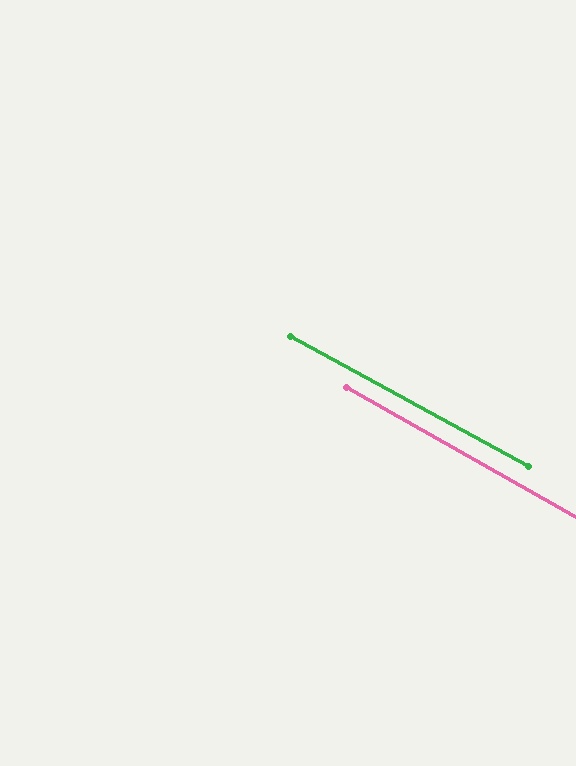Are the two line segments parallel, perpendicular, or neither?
Parallel — their directions differ by only 0.7°.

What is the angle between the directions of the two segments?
Approximately 1 degree.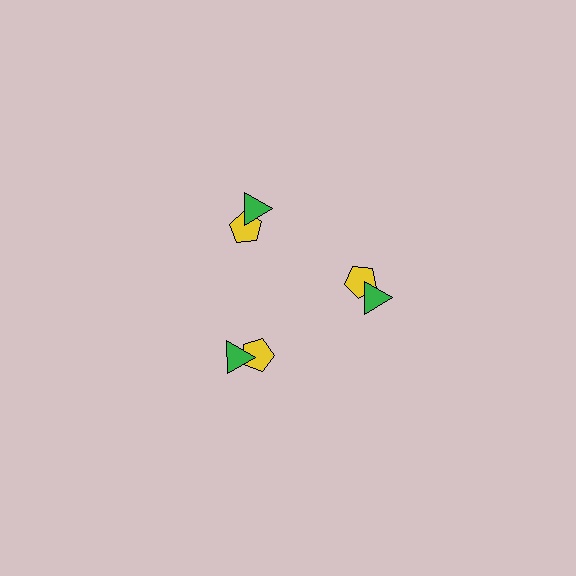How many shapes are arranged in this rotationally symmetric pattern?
There are 6 shapes, arranged in 3 groups of 2.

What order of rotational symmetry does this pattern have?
This pattern has 3-fold rotational symmetry.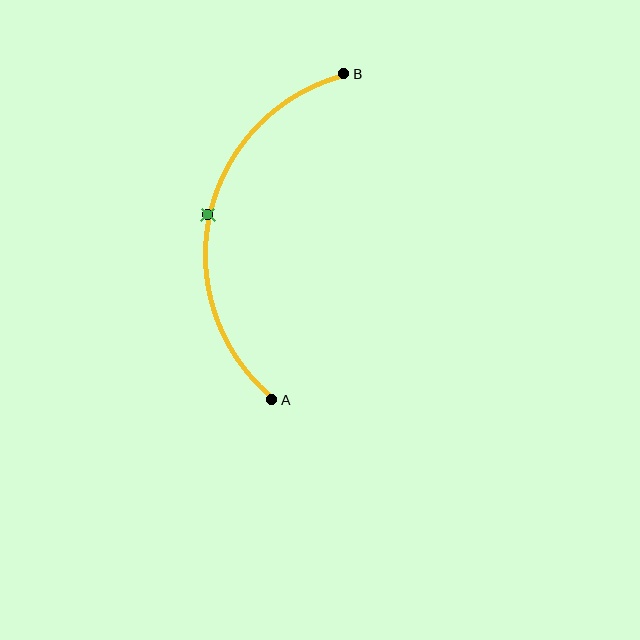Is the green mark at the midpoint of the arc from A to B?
Yes. The green mark lies on the arc at equal arc-length from both A and B — it is the arc midpoint.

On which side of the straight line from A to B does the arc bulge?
The arc bulges to the left of the straight line connecting A and B.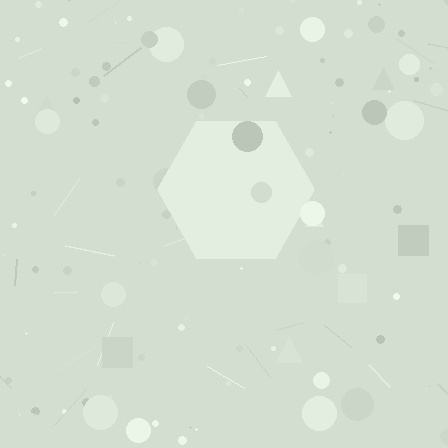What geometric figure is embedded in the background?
A hexagon is embedded in the background.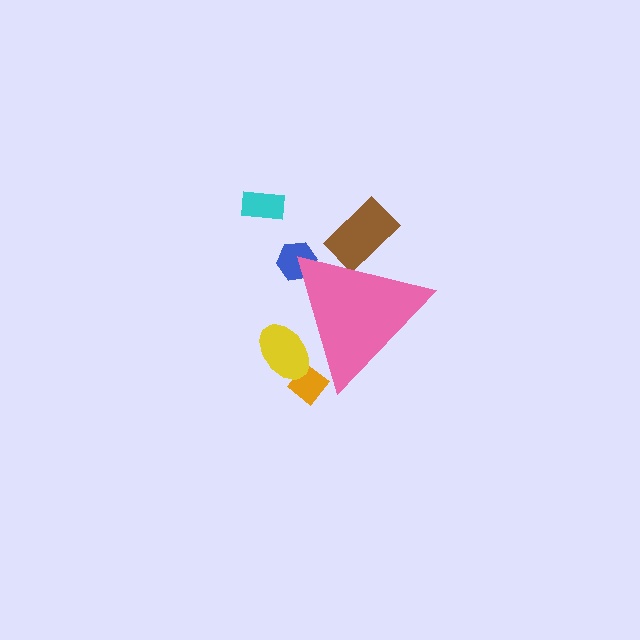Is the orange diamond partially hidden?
Yes, the orange diamond is partially hidden behind the pink triangle.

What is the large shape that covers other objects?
A pink triangle.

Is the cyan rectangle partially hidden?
No, the cyan rectangle is fully visible.